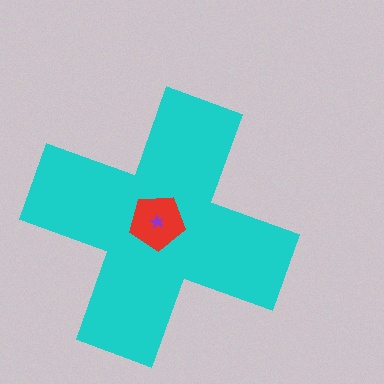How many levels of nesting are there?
3.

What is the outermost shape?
The cyan cross.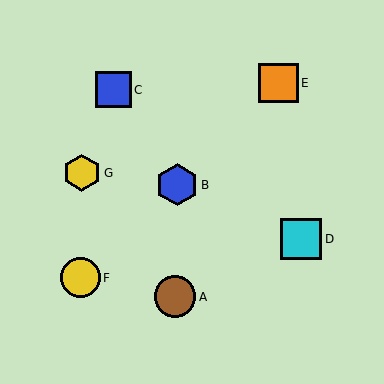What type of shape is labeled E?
Shape E is an orange square.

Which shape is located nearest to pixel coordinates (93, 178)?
The yellow hexagon (labeled G) at (82, 173) is nearest to that location.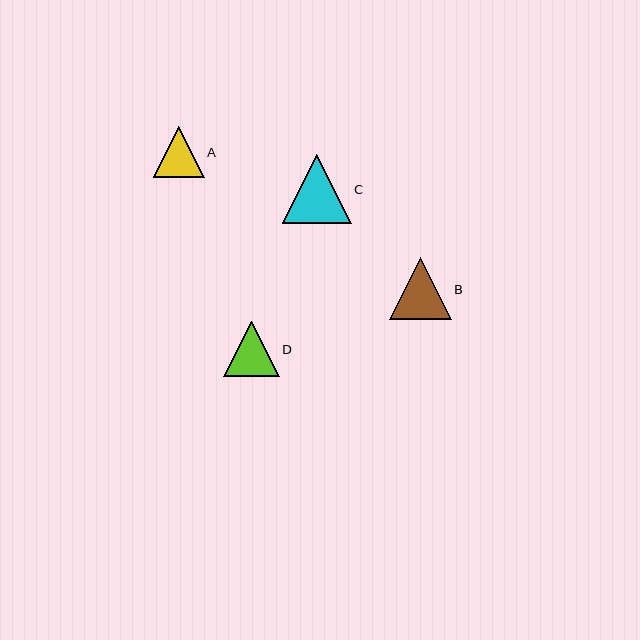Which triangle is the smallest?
Triangle A is the smallest with a size of approximately 51 pixels.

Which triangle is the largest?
Triangle C is the largest with a size of approximately 69 pixels.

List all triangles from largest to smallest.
From largest to smallest: C, B, D, A.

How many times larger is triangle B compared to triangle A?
Triangle B is approximately 1.2 times the size of triangle A.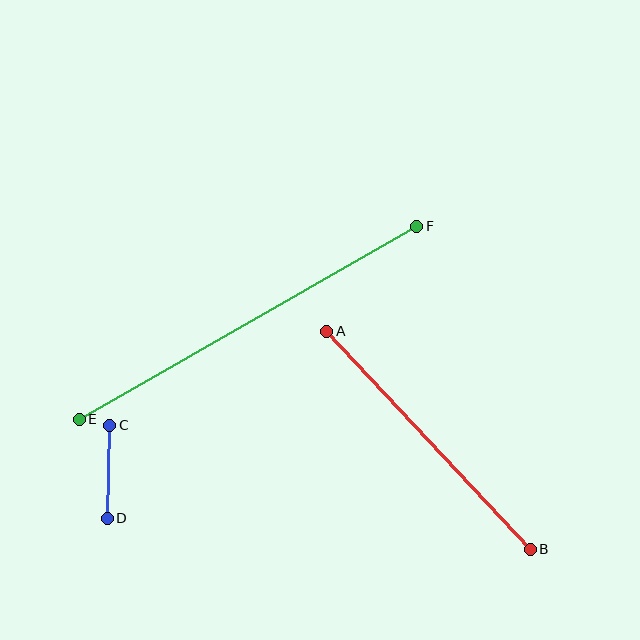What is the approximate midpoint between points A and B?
The midpoint is at approximately (429, 440) pixels.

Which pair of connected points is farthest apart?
Points E and F are farthest apart.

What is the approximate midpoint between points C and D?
The midpoint is at approximately (108, 472) pixels.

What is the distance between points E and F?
The distance is approximately 389 pixels.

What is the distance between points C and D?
The distance is approximately 93 pixels.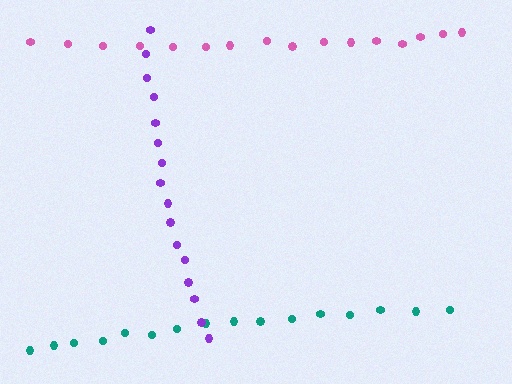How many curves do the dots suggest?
There are 3 distinct paths.